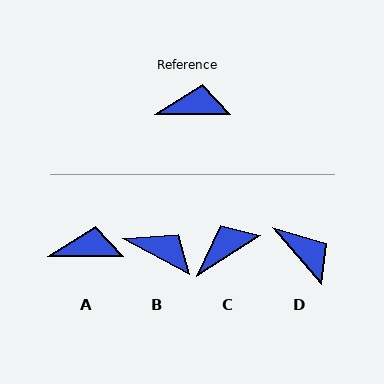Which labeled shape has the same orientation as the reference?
A.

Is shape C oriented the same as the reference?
No, it is off by about 33 degrees.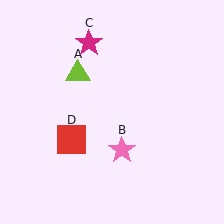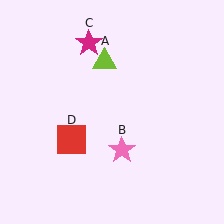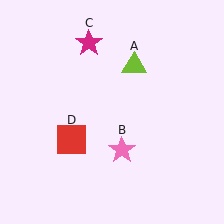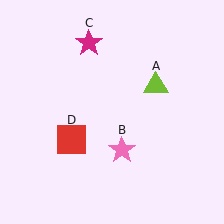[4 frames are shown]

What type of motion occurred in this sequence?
The lime triangle (object A) rotated clockwise around the center of the scene.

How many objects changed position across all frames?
1 object changed position: lime triangle (object A).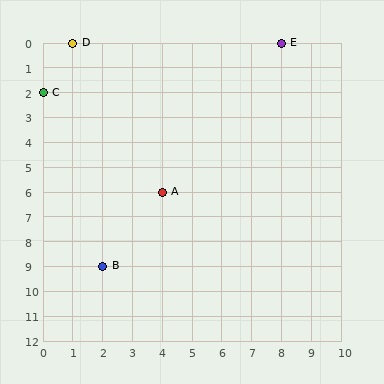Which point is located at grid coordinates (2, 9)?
Point B is at (2, 9).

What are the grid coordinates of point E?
Point E is at grid coordinates (8, 0).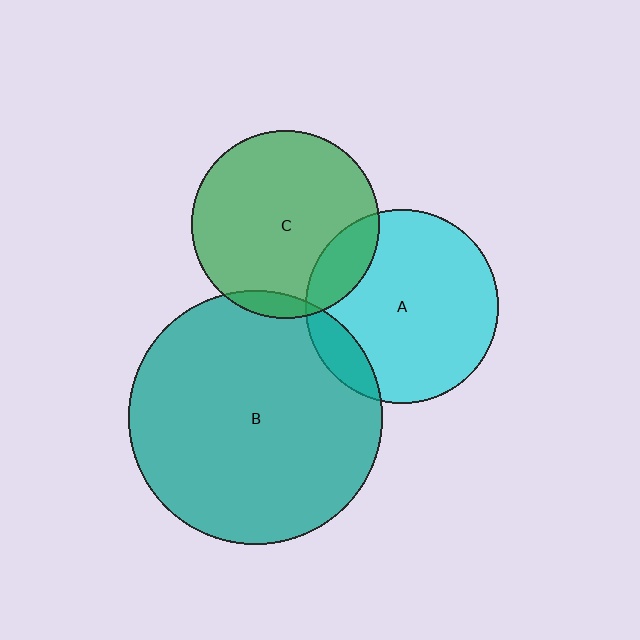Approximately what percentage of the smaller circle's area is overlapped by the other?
Approximately 15%.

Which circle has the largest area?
Circle B (teal).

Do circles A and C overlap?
Yes.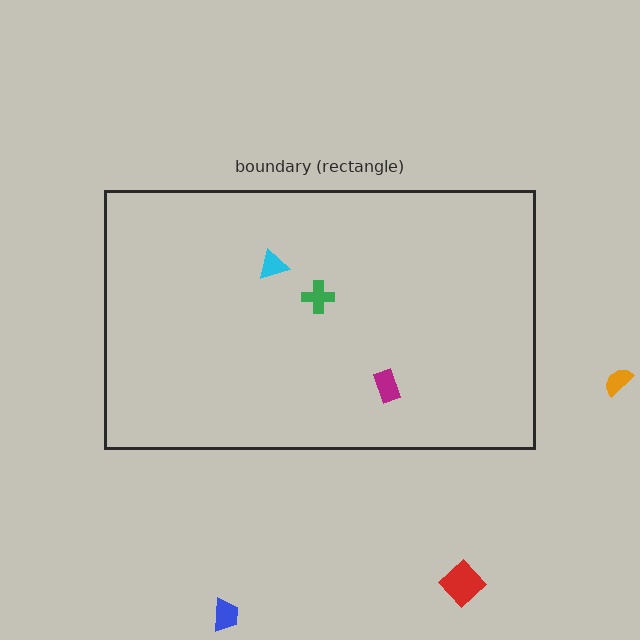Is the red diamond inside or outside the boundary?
Outside.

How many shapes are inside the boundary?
3 inside, 3 outside.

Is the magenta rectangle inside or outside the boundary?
Inside.